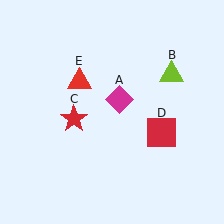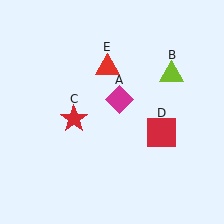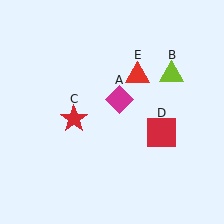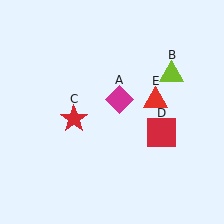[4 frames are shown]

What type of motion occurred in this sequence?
The red triangle (object E) rotated clockwise around the center of the scene.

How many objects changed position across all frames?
1 object changed position: red triangle (object E).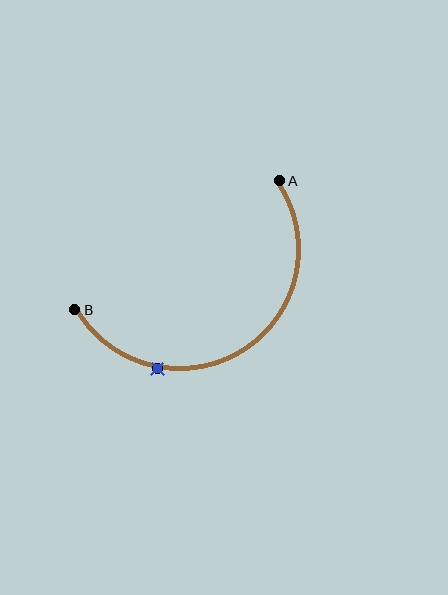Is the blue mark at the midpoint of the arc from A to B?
No. The blue mark lies on the arc but is closer to endpoint B. The arc midpoint would be at the point on the curve equidistant along the arc from both A and B.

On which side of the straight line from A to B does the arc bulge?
The arc bulges below the straight line connecting A and B.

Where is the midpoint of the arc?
The arc midpoint is the point on the curve farthest from the straight line joining A and B. It sits below that line.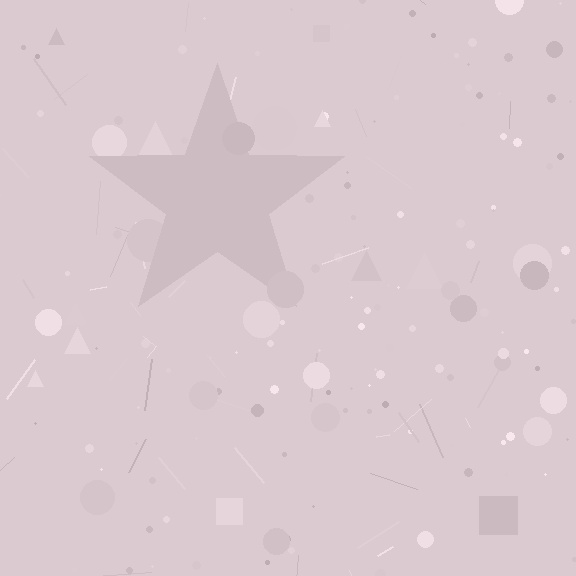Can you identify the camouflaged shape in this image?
The camouflaged shape is a star.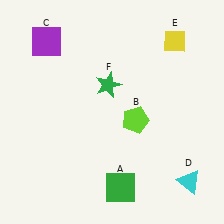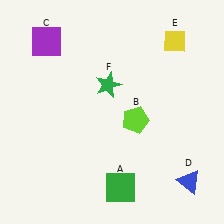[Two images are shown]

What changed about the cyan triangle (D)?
In Image 1, D is cyan. In Image 2, it changed to blue.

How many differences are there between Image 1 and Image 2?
There is 1 difference between the two images.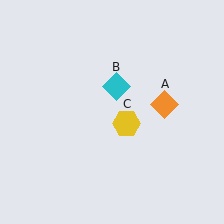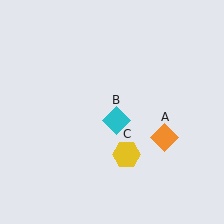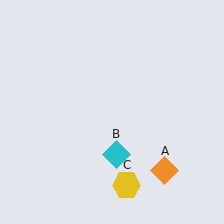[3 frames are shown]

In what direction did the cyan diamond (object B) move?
The cyan diamond (object B) moved down.